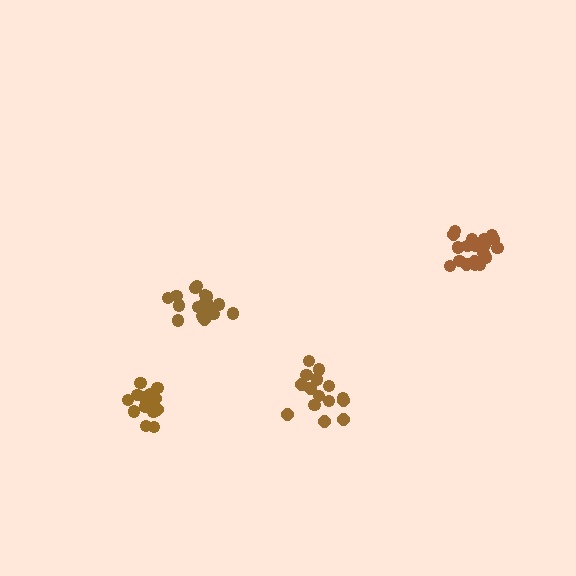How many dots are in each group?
Group 1: 19 dots, Group 2: 14 dots, Group 3: 20 dots, Group 4: 16 dots (69 total).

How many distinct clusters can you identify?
There are 4 distinct clusters.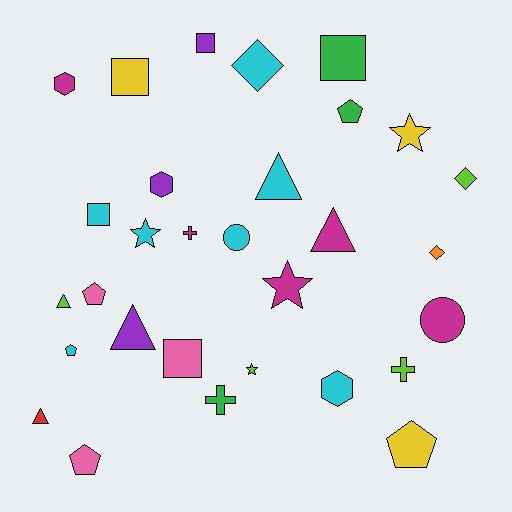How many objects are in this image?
There are 30 objects.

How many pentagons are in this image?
There are 5 pentagons.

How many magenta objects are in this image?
There are 5 magenta objects.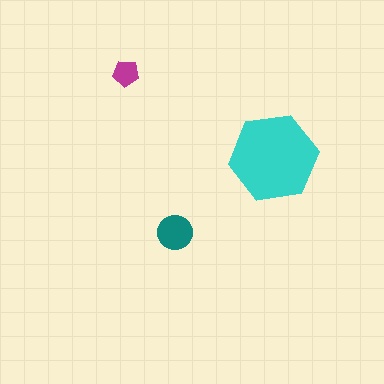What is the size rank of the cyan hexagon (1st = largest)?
1st.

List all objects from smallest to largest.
The magenta pentagon, the teal circle, the cyan hexagon.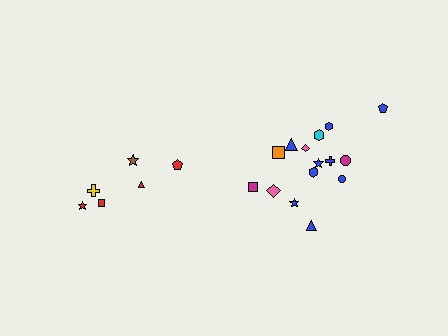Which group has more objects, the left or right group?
The right group.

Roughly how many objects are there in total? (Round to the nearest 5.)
Roughly 20 objects in total.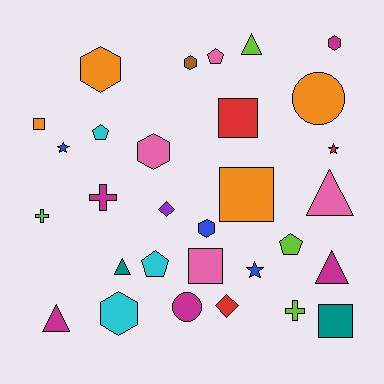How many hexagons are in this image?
There are 6 hexagons.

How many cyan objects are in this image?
There are 3 cyan objects.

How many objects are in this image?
There are 30 objects.